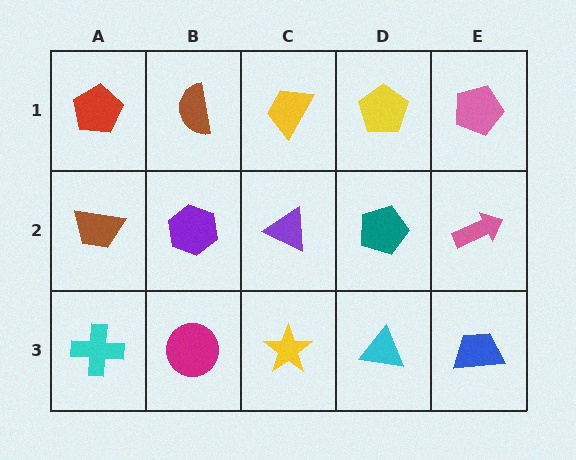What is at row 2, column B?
A purple hexagon.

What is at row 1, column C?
A yellow trapezoid.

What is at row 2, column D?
A teal pentagon.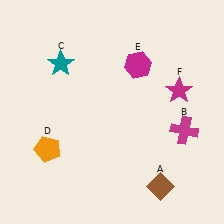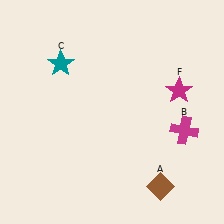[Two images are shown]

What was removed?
The orange pentagon (D), the magenta hexagon (E) were removed in Image 2.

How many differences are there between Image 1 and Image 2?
There are 2 differences between the two images.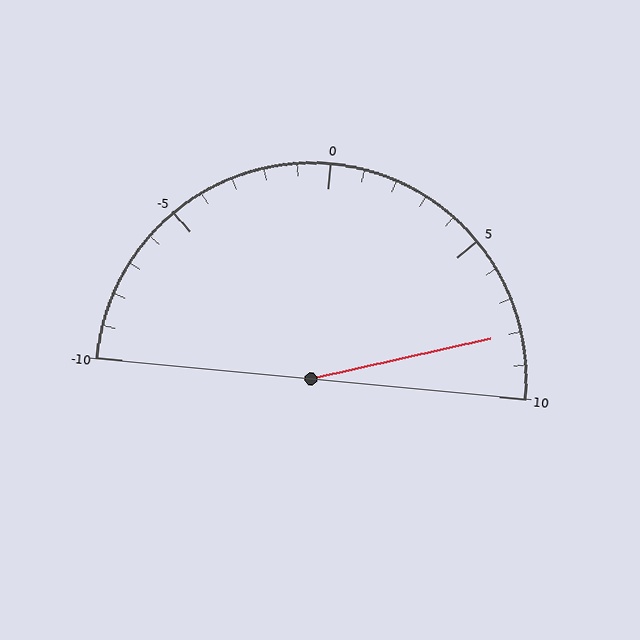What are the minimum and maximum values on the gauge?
The gauge ranges from -10 to 10.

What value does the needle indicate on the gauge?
The needle indicates approximately 8.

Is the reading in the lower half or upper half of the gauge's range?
The reading is in the upper half of the range (-10 to 10).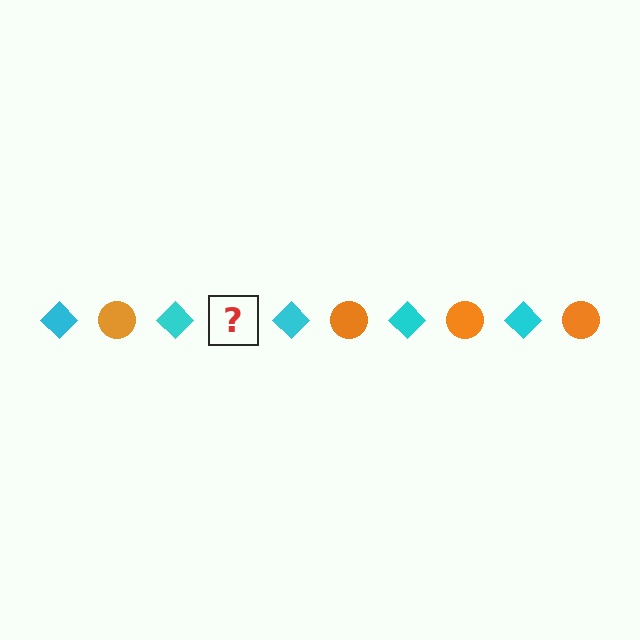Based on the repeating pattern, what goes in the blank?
The blank should be an orange circle.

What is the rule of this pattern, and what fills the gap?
The rule is that the pattern alternates between cyan diamond and orange circle. The gap should be filled with an orange circle.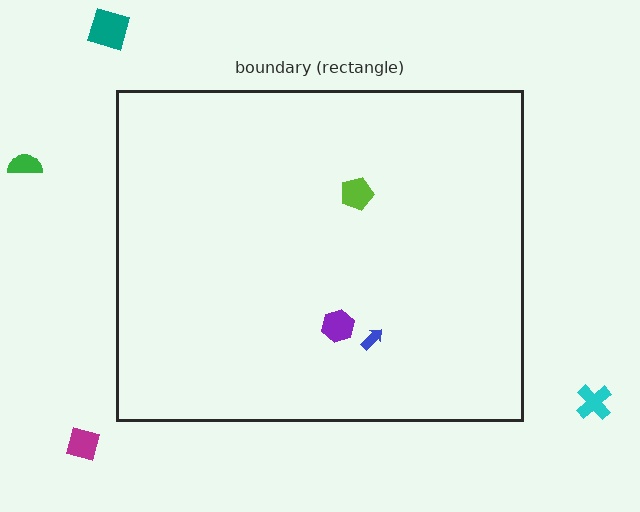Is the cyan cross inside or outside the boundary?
Outside.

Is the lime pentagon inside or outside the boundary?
Inside.